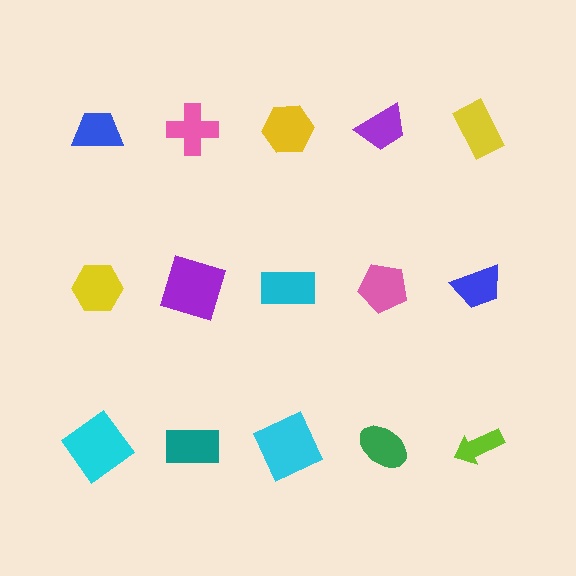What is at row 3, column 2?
A teal rectangle.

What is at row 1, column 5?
A yellow rectangle.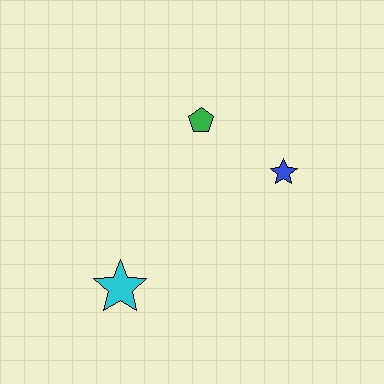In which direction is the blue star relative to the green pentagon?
The blue star is to the right of the green pentagon.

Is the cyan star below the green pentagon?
Yes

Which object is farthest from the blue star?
The cyan star is farthest from the blue star.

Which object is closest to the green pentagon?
The blue star is closest to the green pentagon.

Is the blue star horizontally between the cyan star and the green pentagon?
No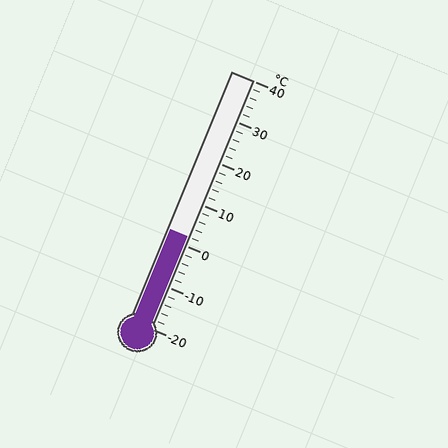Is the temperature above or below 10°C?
The temperature is below 10°C.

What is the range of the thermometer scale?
The thermometer scale ranges from -20°C to 40°C.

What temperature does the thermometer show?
The thermometer shows approximately 2°C.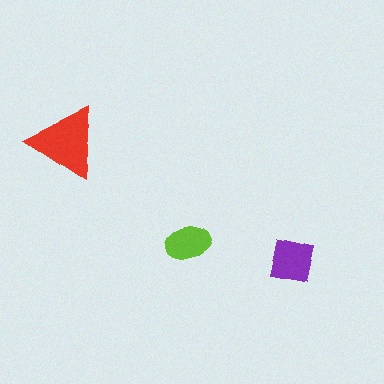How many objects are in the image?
There are 3 objects in the image.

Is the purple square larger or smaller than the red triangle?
Smaller.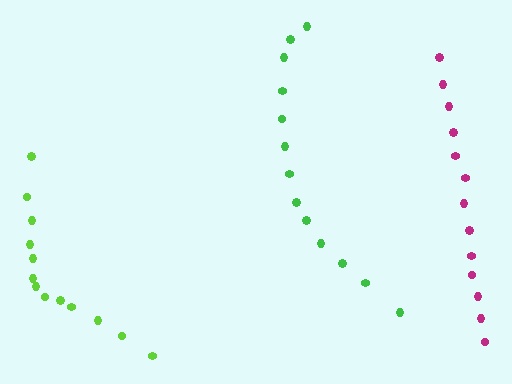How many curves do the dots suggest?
There are 3 distinct paths.